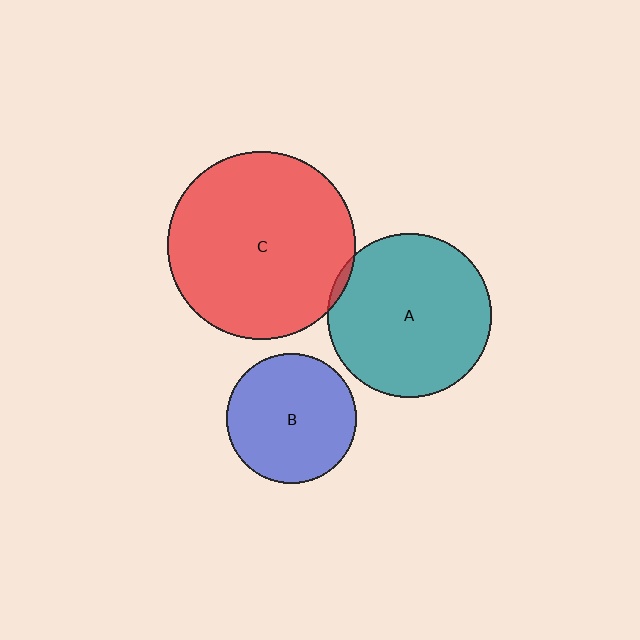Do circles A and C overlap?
Yes.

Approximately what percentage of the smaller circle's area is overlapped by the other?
Approximately 5%.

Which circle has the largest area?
Circle C (red).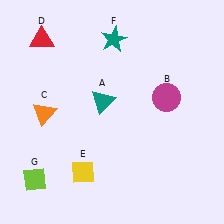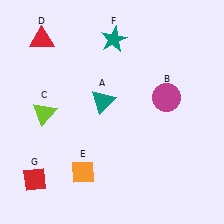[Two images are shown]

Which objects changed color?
C changed from orange to lime. E changed from yellow to orange. G changed from lime to red.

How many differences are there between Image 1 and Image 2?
There are 3 differences between the two images.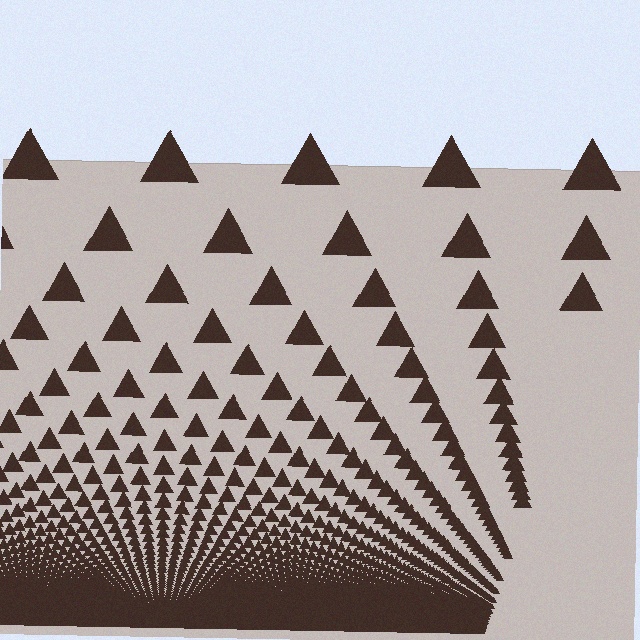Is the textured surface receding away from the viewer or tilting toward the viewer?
The surface appears to tilt toward the viewer. Texture elements get larger and sparser toward the top.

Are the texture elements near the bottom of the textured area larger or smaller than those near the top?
Smaller. The gradient is inverted — elements near the bottom are smaller and denser.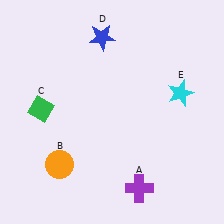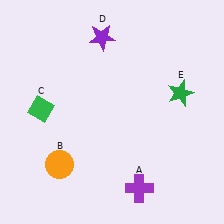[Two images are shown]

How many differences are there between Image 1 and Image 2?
There are 2 differences between the two images.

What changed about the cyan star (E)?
In Image 1, E is cyan. In Image 2, it changed to green.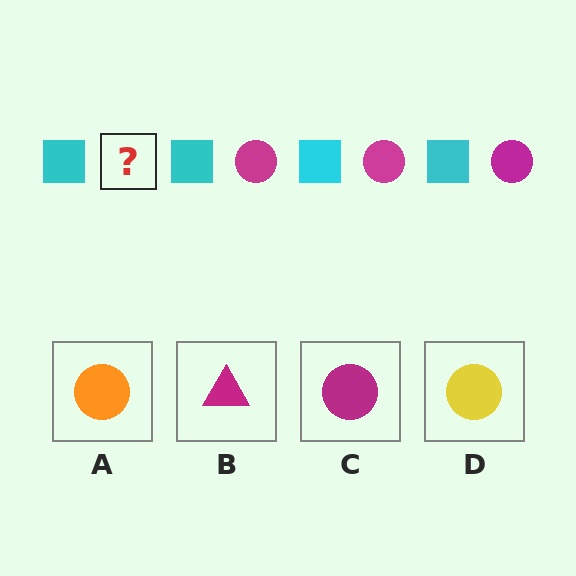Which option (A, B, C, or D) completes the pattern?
C.